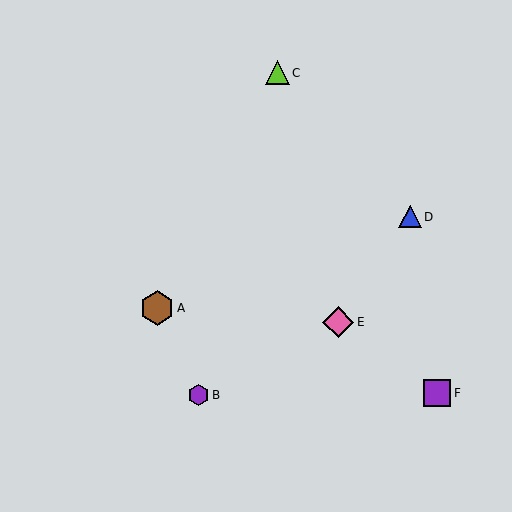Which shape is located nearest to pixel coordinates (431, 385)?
The purple square (labeled F) at (437, 393) is nearest to that location.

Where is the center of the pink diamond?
The center of the pink diamond is at (338, 322).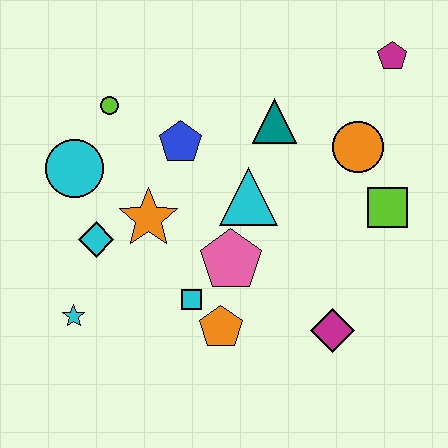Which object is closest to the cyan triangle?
The pink pentagon is closest to the cyan triangle.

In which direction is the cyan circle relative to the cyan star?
The cyan circle is above the cyan star.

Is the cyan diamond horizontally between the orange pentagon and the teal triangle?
No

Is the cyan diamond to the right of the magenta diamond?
No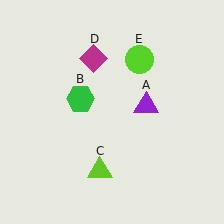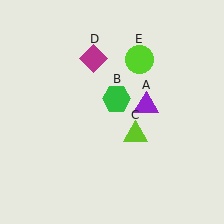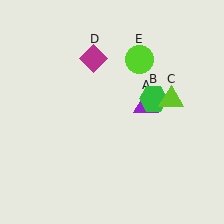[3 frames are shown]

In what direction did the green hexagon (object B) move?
The green hexagon (object B) moved right.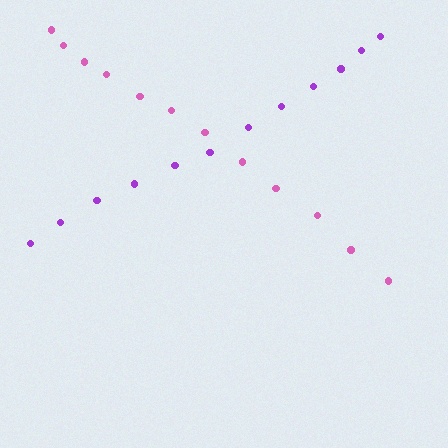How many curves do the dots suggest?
There are 2 distinct paths.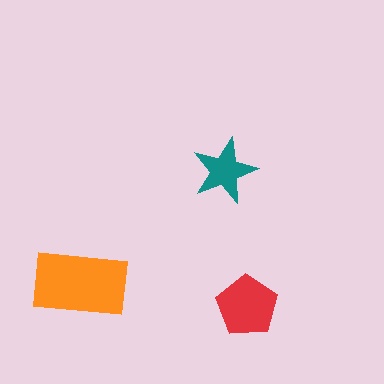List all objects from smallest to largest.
The teal star, the red pentagon, the orange rectangle.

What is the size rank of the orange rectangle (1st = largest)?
1st.